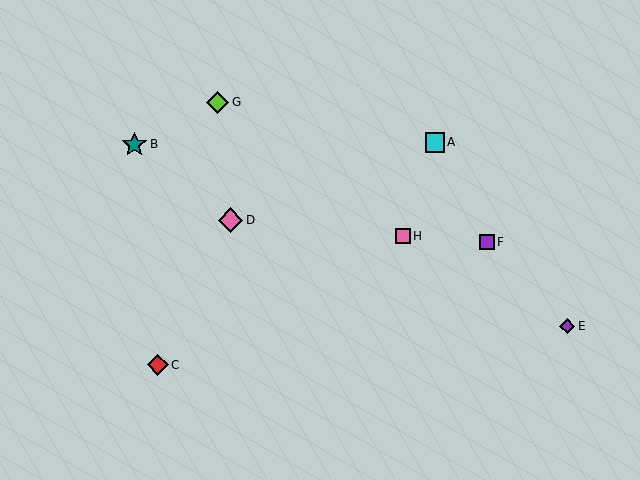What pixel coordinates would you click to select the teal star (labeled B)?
Click at (134, 144) to select the teal star B.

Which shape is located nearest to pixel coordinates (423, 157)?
The cyan square (labeled A) at (435, 142) is nearest to that location.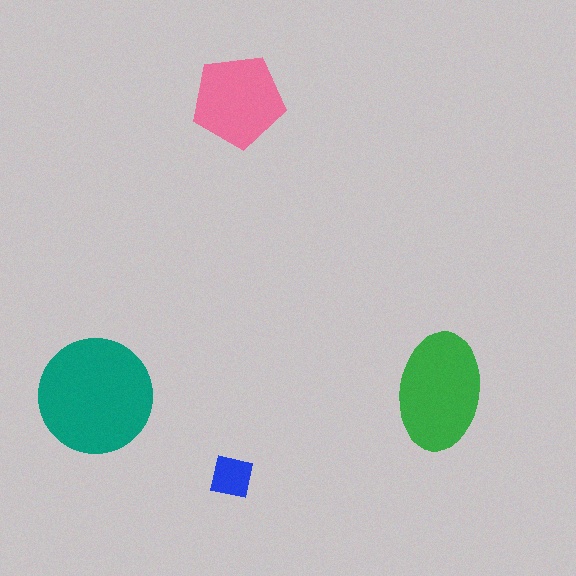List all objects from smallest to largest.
The blue square, the pink pentagon, the green ellipse, the teal circle.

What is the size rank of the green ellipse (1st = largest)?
2nd.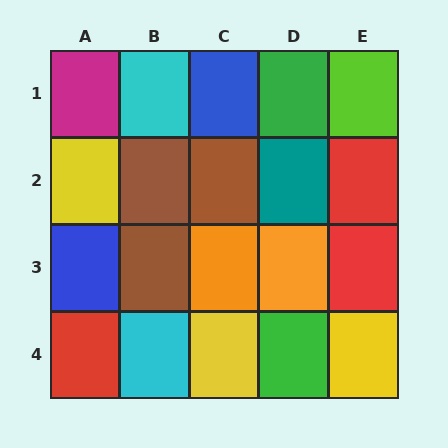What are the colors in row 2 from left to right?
Yellow, brown, brown, teal, red.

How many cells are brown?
3 cells are brown.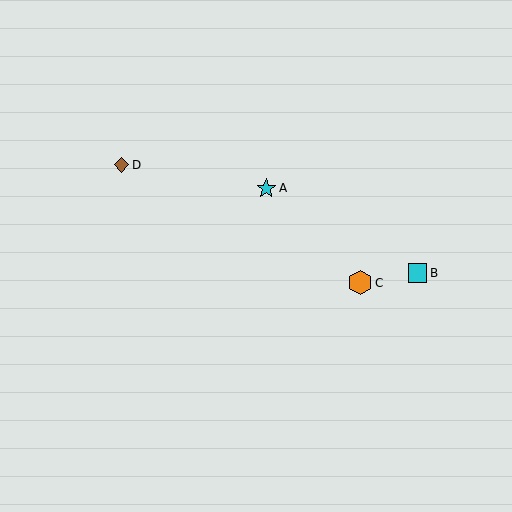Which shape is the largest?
The orange hexagon (labeled C) is the largest.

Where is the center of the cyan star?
The center of the cyan star is at (266, 188).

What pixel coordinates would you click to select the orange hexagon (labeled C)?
Click at (360, 283) to select the orange hexagon C.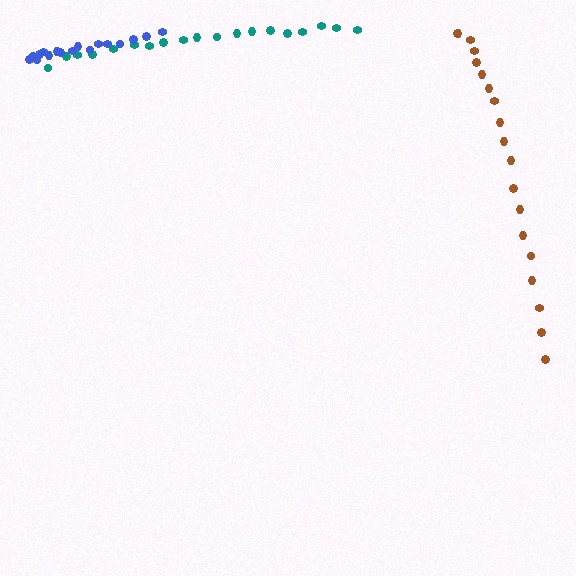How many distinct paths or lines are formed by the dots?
There are 3 distinct paths.